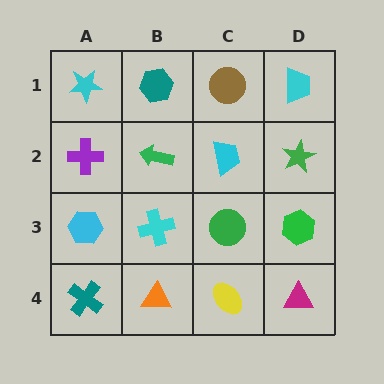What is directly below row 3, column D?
A magenta triangle.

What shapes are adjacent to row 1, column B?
A green arrow (row 2, column B), a cyan star (row 1, column A), a brown circle (row 1, column C).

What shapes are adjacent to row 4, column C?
A green circle (row 3, column C), an orange triangle (row 4, column B), a magenta triangle (row 4, column D).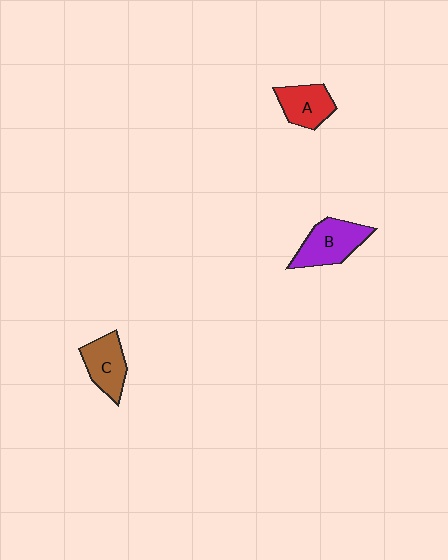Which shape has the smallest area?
Shape A (red).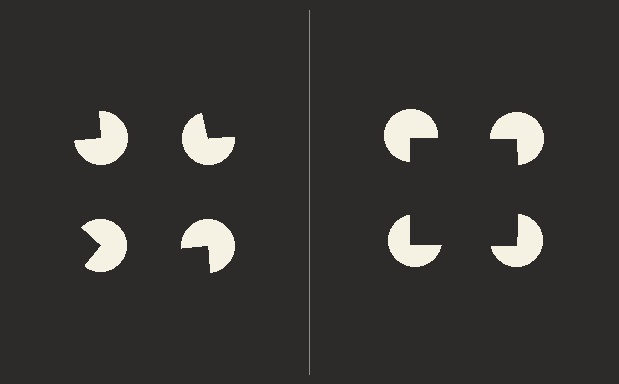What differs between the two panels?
The pac-man discs are positioned identically on both sides; only the wedge orientations differ. On the right they align to a square; on the left they are misaligned.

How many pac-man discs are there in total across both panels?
8 — 4 on each side.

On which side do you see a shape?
An illusory square appears on the right side. On the left side the wedge cuts are rotated, so no coherent shape forms.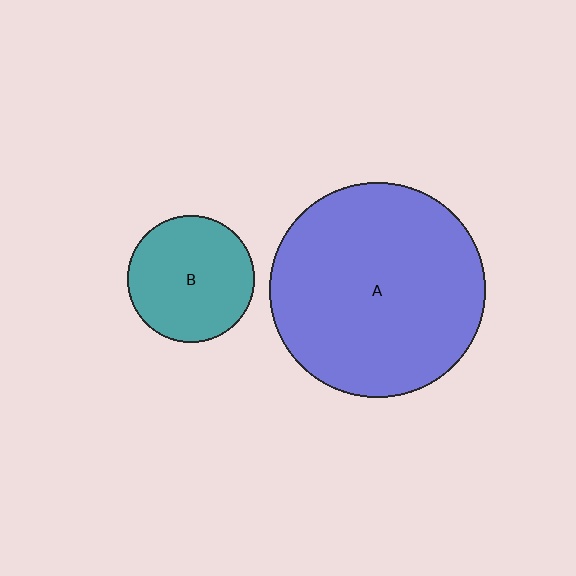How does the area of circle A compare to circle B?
Approximately 2.9 times.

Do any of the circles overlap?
No, none of the circles overlap.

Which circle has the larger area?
Circle A (blue).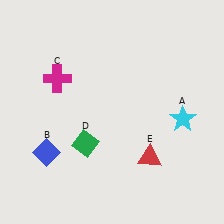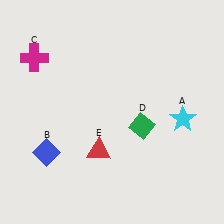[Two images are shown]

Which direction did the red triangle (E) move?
The red triangle (E) moved left.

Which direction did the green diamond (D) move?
The green diamond (D) moved right.